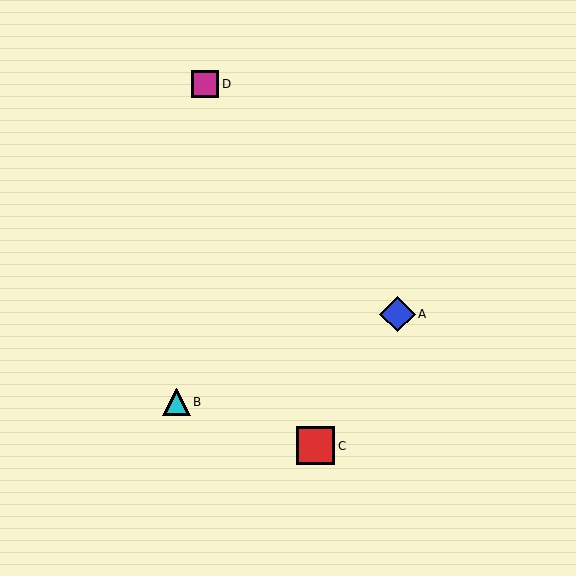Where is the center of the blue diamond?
The center of the blue diamond is at (397, 314).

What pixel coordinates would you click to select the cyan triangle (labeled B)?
Click at (177, 402) to select the cyan triangle B.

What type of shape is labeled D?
Shape D is a magenta square.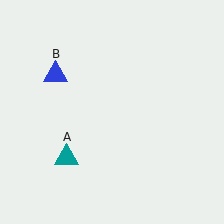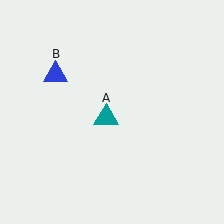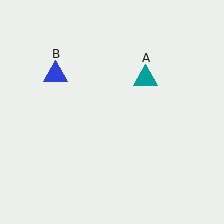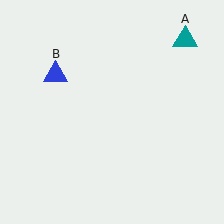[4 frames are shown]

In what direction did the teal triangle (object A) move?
The teal triangle (object A) moved up and to the right.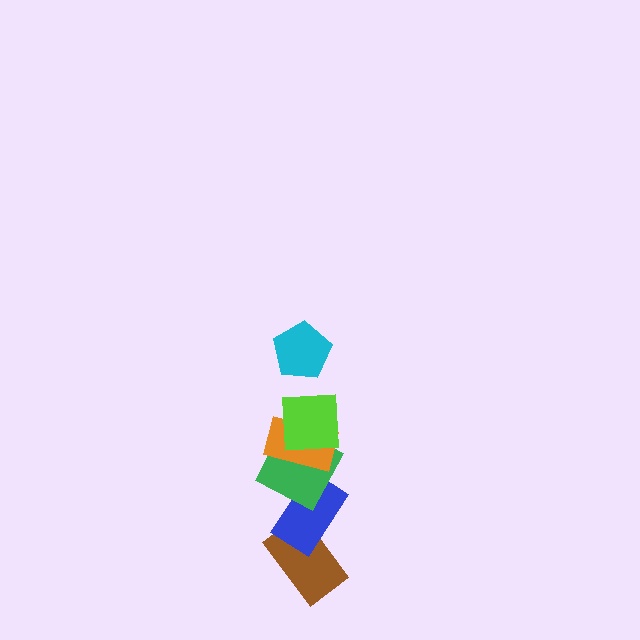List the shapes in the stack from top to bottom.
From top to bottom: the cyan pentagon, the lime square, the orange rectangle, the green square, the blue rectangle, the brown rectangle.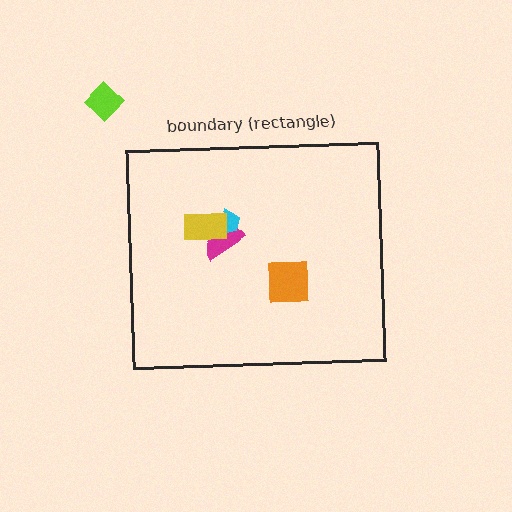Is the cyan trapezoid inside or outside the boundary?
Inside.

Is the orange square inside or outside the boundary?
Inside.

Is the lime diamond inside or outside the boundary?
Outside.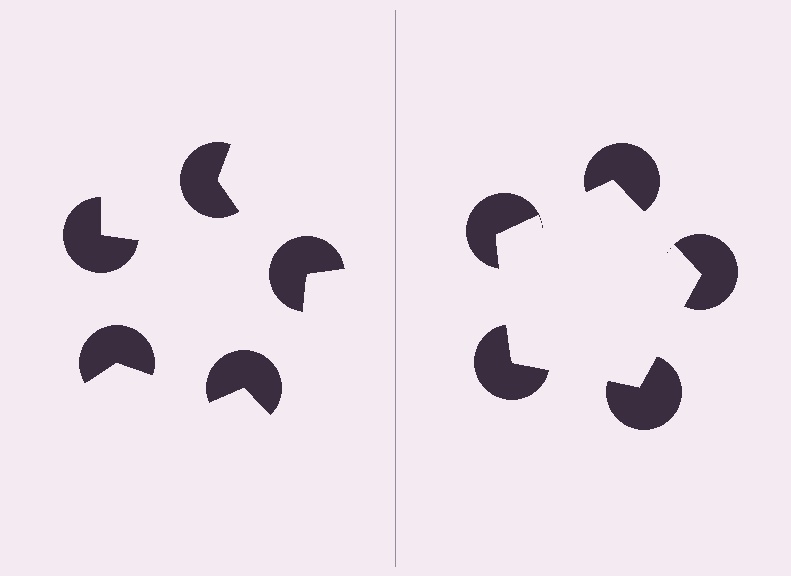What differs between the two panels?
The pac-man discs are positioned identically on both sides; only the wedge orientations differ. On the right they align to a pentagon; on the left they are misaligned.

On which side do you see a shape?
An illusory pentagon appears on the right side. On the left side the wedge cuts are rotated, so no coherent shape forms.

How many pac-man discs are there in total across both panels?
10 — 5 on each side.